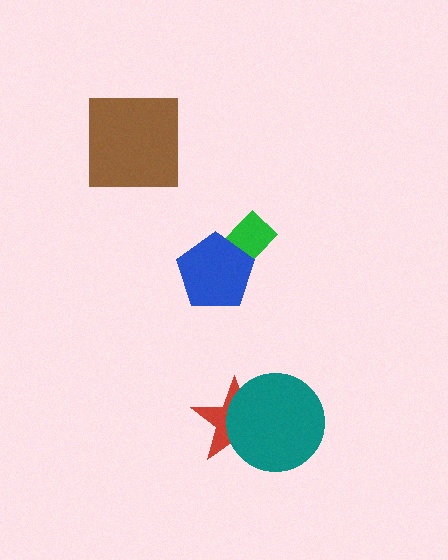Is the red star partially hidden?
Yes, it is partially covered by another shape.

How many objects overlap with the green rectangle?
1 object overlaps with the green rectangle.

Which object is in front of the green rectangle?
The blue pentagon is in front of the green rectangle.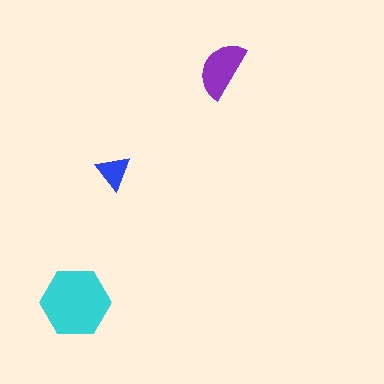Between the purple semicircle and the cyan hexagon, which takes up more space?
The cyan hexagon.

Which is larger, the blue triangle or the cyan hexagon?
The cyan hexagon.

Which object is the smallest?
The blue triangle.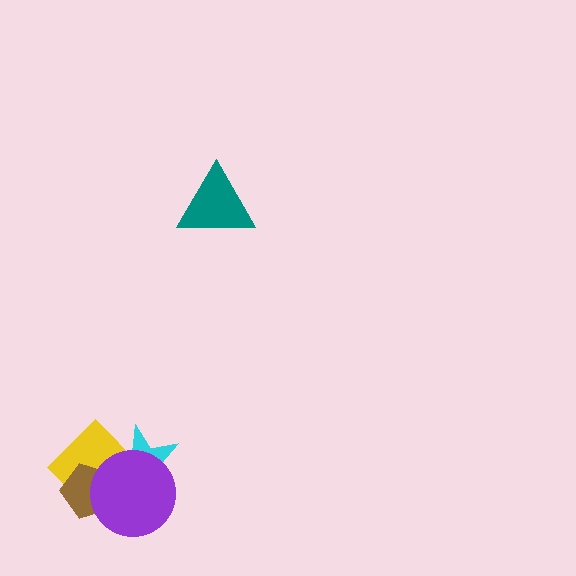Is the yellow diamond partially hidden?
Yes, it is partially covered by another shape.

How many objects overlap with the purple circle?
3 objects overlap with the purple circle.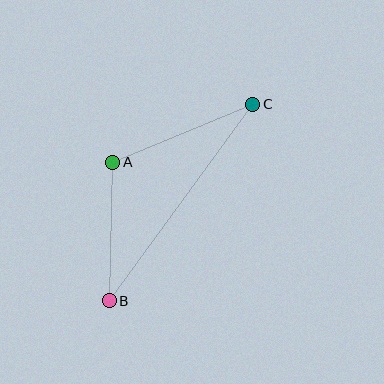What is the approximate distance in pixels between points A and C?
The distance between A and C is approximately 152 pixels.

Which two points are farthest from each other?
Points B and C are farthest from each other.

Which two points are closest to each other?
Points A and B are closest to each other.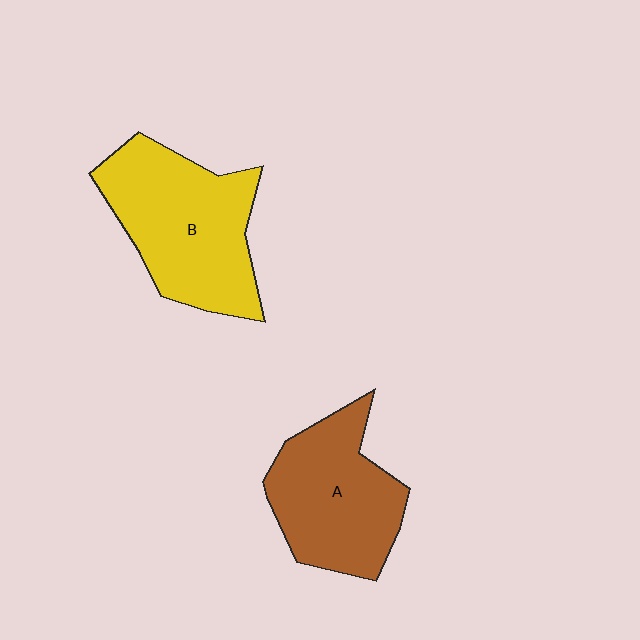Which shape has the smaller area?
Shape A (brown).